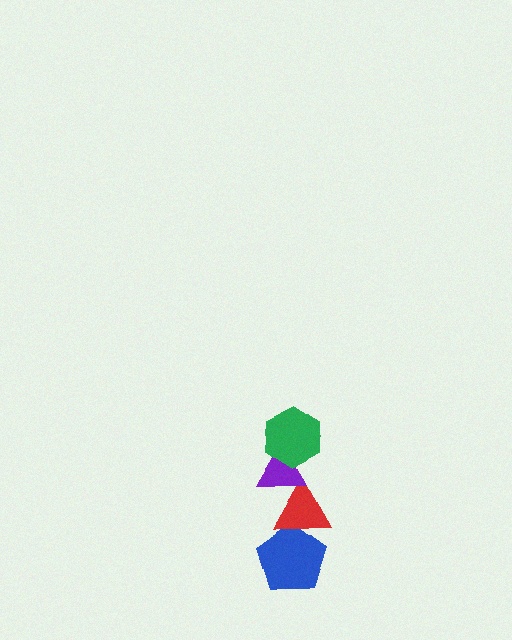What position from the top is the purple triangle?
The purple triangle is 2nd from the top.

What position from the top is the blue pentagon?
The blue pentagon is 4th from the top.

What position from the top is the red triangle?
The red triangle is 3rd from the top.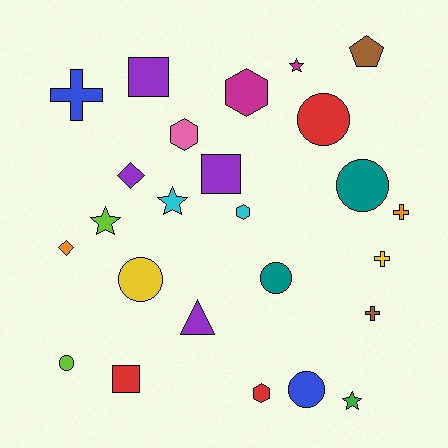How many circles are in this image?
There are 6 circles.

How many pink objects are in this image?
There is 1 pink object.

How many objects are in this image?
There are 25 objects.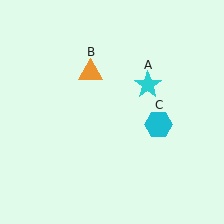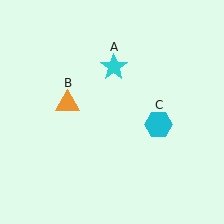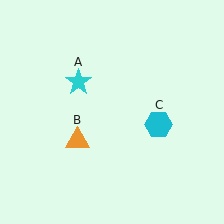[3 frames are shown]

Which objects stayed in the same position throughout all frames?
Cyan hexagon (object C) remained stationary.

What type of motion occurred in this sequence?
The cyan star (object A), orange triangle (object B) rotated counterclockwise around the center of the scene.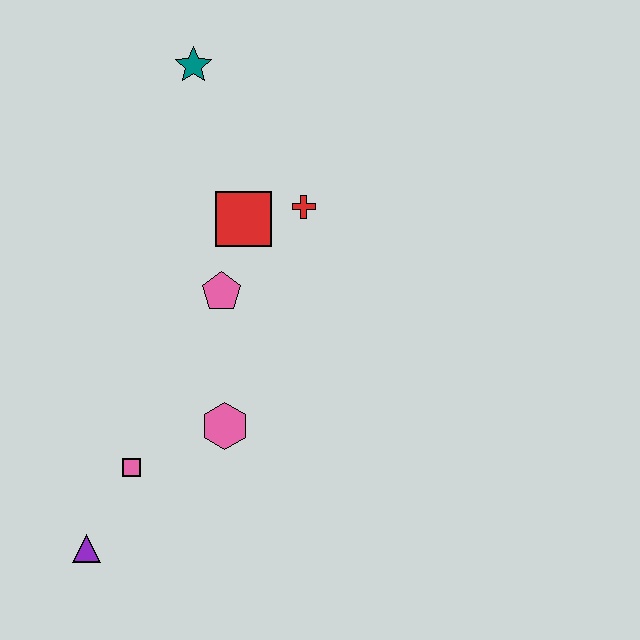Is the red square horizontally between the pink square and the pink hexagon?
No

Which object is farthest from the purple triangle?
The teal star is farthest from the purple triangle.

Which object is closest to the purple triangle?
The pink square is closest to the purple triangle.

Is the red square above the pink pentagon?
Yes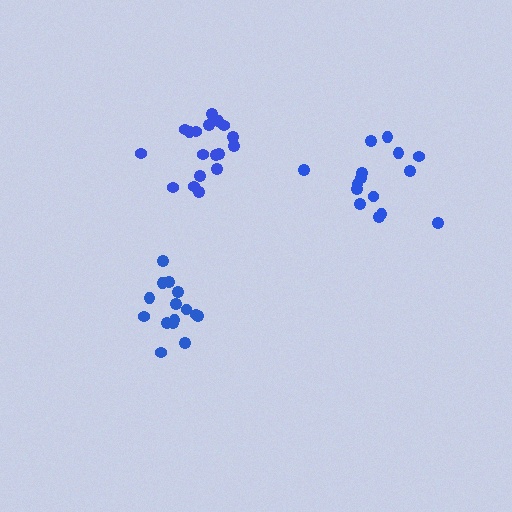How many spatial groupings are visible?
There are 3 spatial groupings.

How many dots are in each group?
Group 1: 15 dots, Group 2: 15 dots, Group 3: 18 dots (48 total).